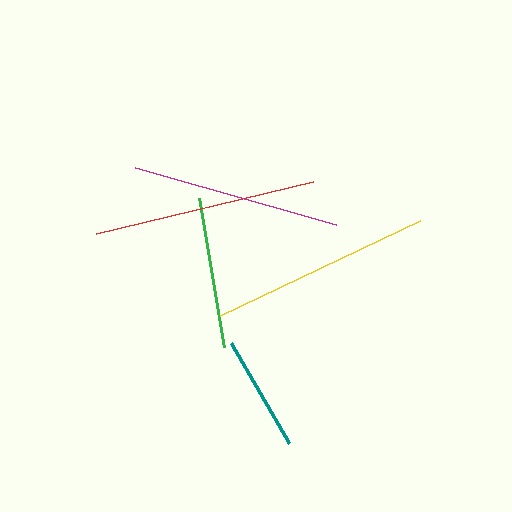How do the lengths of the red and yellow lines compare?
The red and yellow lines are approximately the same length.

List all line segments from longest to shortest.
From longest to shortest: red, yellow, magenta, green, teal.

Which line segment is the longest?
The red line is the longest at approximately 224 pixels.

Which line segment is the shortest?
The teal line is the shortest at approximately 116 pixels.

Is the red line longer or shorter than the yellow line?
The red line is longer than the yellow line.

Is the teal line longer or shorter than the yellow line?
The yellow line is longer than the teal line.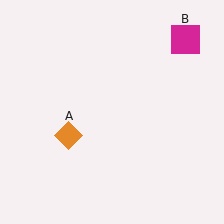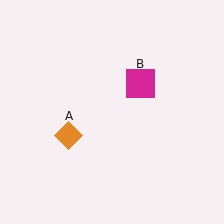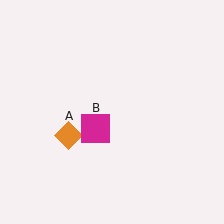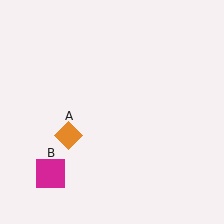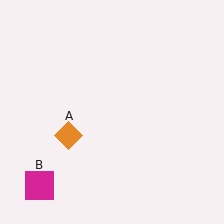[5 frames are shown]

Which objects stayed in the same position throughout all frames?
Orange diamond (object A) remained stationary.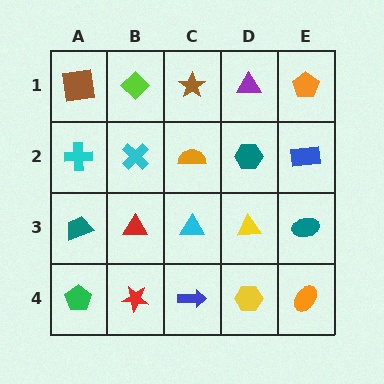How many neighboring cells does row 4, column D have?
3.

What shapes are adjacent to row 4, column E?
A teal ellipse (row 3, column E), a yellow hexagon (row 4, column D).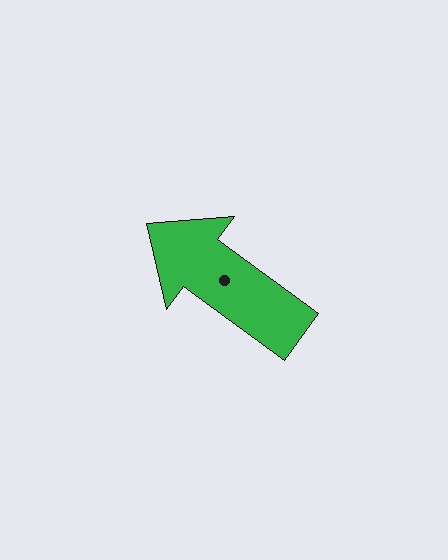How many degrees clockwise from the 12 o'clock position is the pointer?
Approximately 306 degrees.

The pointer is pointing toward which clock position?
Roughly 10 o'clock.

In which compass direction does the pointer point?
Northwest.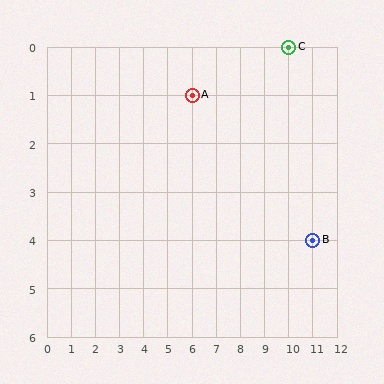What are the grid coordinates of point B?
Point B is at grid coordinates (11, 4).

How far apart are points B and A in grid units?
Points B and A are 5 columns and 3 rows apart (about 5.8 grid units diagonally).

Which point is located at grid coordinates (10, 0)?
Point C is at (10, 0).